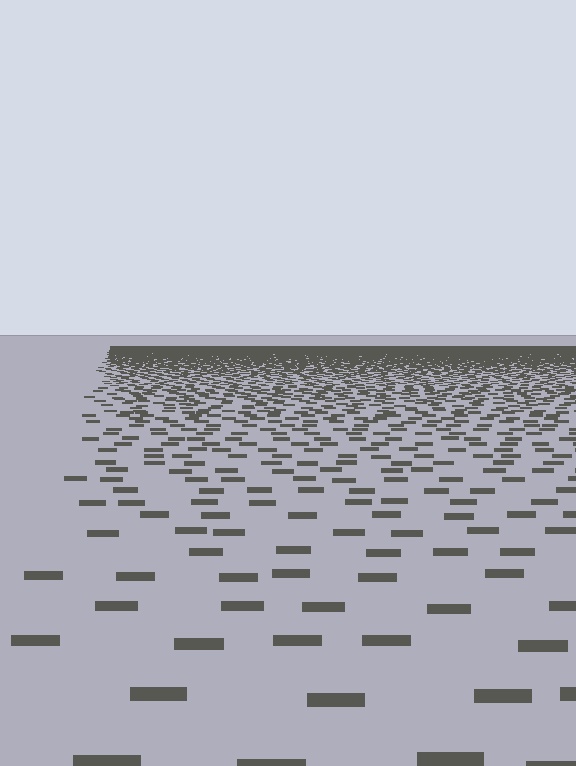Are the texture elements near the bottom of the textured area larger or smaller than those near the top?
Larger. Near the bottom, elements are closer to the viewer and appear at a bigger on-screen size.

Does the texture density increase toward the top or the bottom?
Density increases toward the top.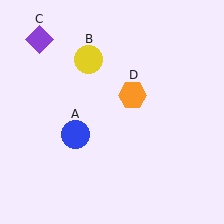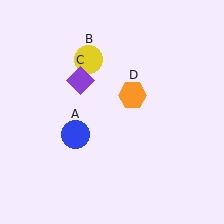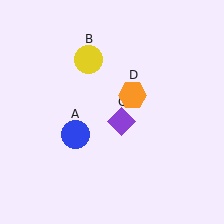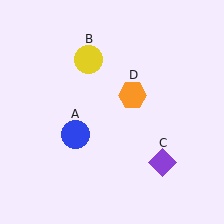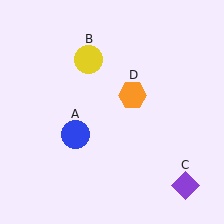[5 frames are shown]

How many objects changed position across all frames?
1 object changed position: purple diamond (object C).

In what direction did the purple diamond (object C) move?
The purple diamond (object C) moved down and to the right.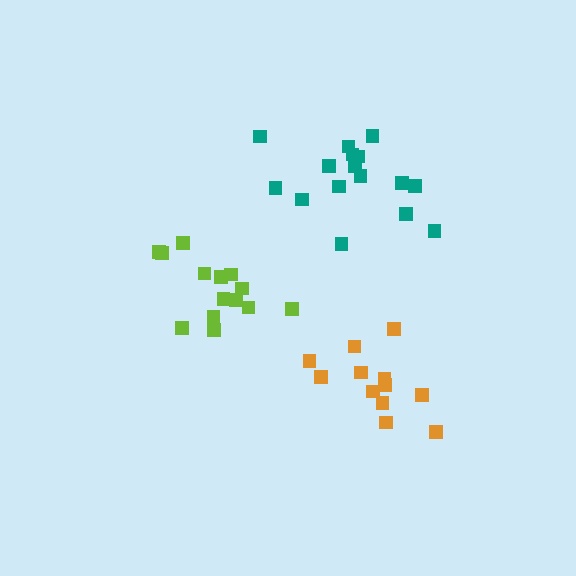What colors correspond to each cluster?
The clusters are colored: orange, lime, teal.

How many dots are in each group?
Group 1: 12 dots, Group 2: 14 dots, Group 3: 16 dots (42 total).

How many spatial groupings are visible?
There are 3 spatial groupings.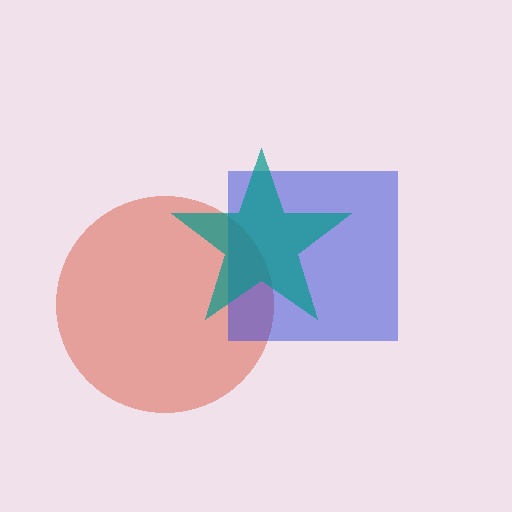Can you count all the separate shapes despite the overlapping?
Yes, there are 3 separate shapes.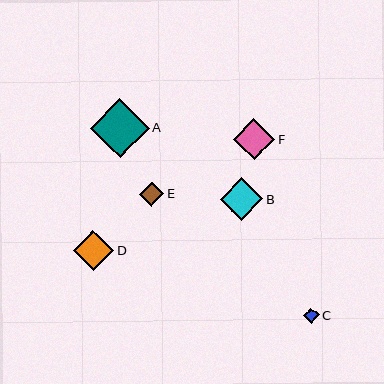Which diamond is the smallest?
Diamond C is the smallest with a size of approximately 15 pixels.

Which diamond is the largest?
Diamond A is the largest with a size of approximately 59 pixels.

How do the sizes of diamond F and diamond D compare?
Diamond F and diamond D are approximately the same size.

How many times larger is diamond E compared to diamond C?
Diamond E is approximately 1.6 times the size of diamond C.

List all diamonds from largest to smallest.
From largest to smallest: A, B, F, D, E, C.